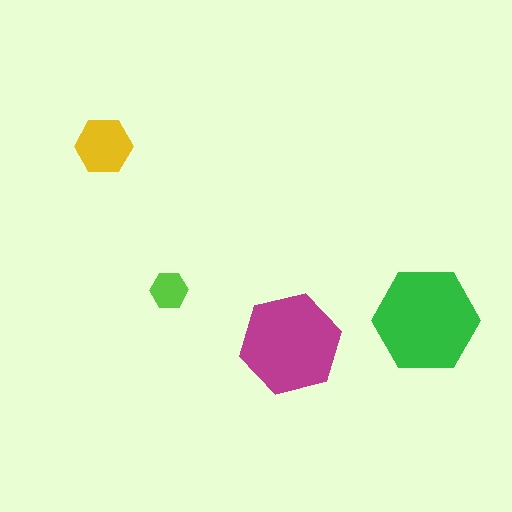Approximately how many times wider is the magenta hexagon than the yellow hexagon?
About 2 times wider.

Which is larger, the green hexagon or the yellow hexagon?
The green one.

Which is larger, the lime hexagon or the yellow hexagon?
The yellow one.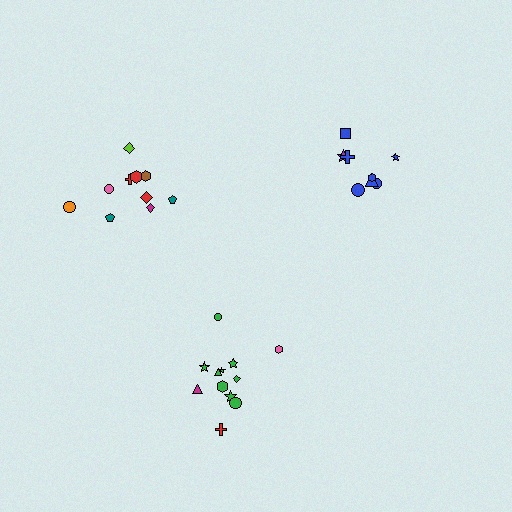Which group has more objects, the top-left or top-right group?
The top-left group.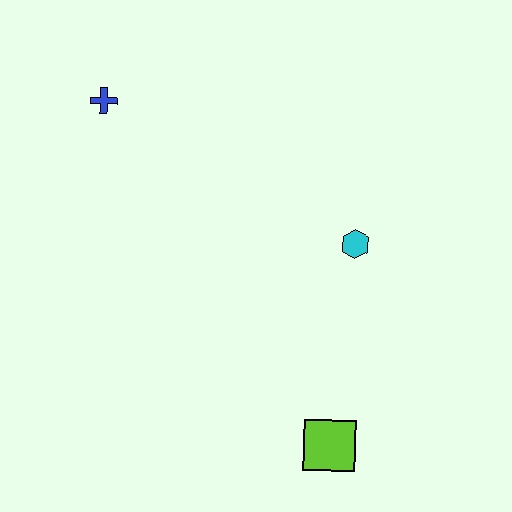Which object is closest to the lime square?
The cyan hexagon is closest to the lime square.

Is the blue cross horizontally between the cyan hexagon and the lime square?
No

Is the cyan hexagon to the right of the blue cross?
Yes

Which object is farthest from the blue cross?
The lime square is farthest from the blue cross.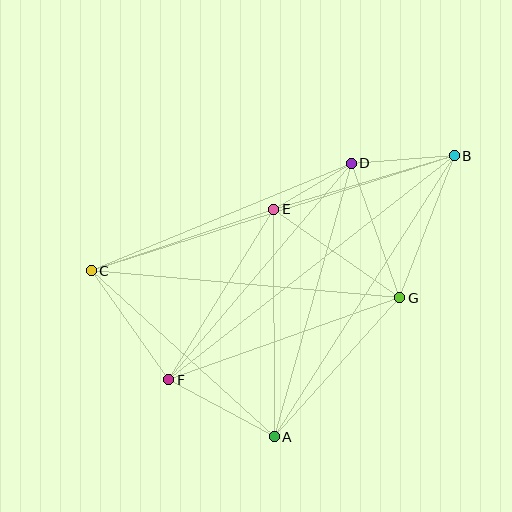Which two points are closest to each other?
Points D and E are closest to each other.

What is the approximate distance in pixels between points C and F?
The distance between C and F is approximately 134 pixels.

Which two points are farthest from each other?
Points B and C are farthest from each other.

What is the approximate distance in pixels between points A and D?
The distance between A and D is approximately 284 pixels.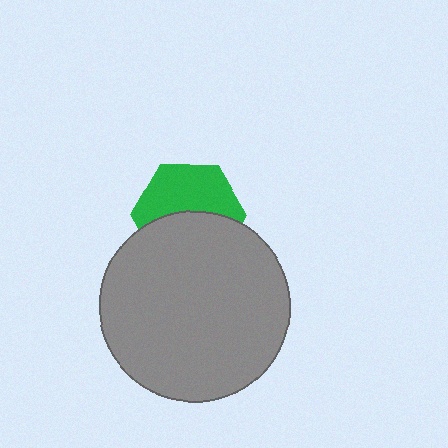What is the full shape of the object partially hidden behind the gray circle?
The partially hidden object is a green hexagon.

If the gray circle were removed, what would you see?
You would see the complete green hexagon.